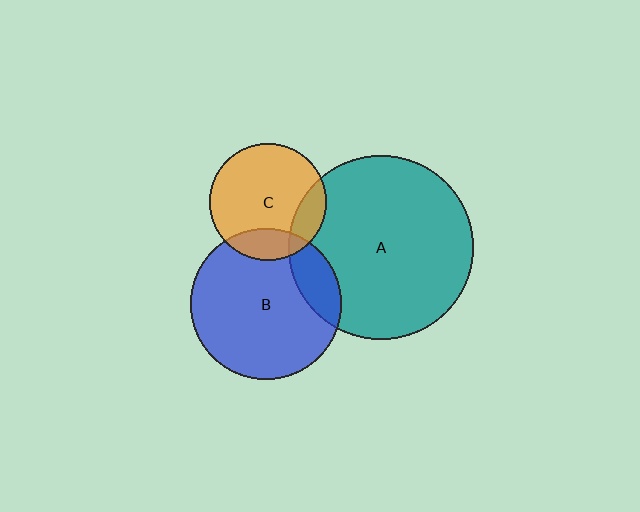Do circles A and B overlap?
Yes.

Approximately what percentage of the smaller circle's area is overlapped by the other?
Approximately 15%.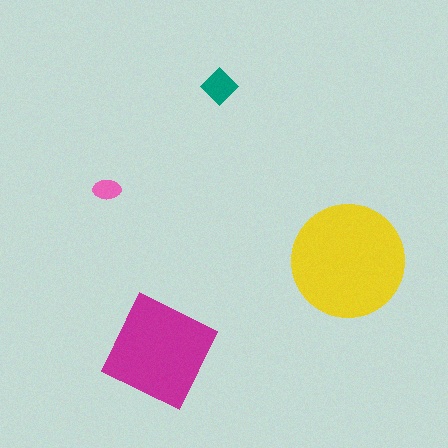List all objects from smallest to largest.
The pink ellipse, the teal diamond, the magenta square, the yellow circle.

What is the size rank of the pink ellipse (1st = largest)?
4th.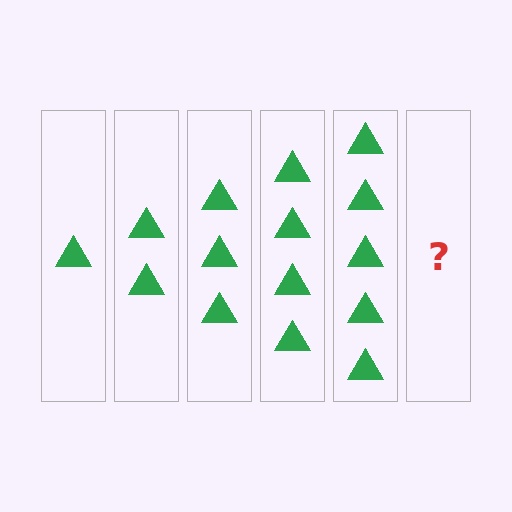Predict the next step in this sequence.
The next step is 6 triangles.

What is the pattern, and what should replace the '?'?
The pattern is that each step adds one more triangle. The '?' should be 6 triangles.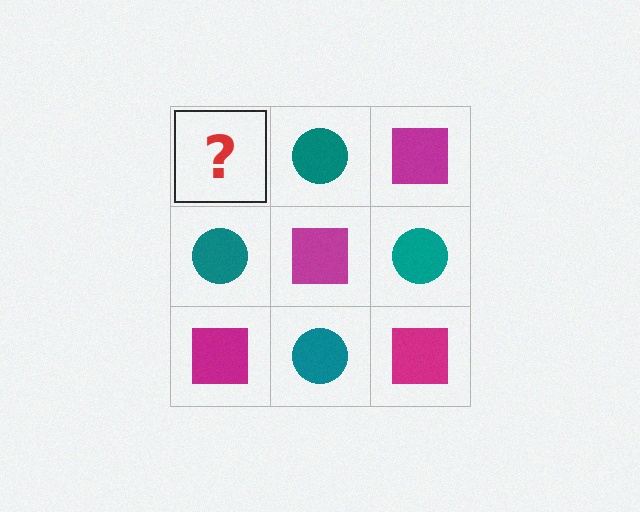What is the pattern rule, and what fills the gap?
The rule is that it alternates magenta square and teal circle in a checkerboard pattern. The gap should be filled with a magenta square.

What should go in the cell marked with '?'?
The missing cell should contain a magenta square.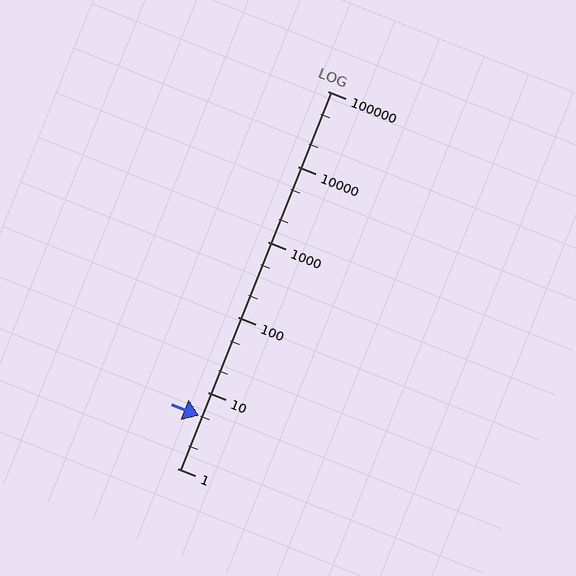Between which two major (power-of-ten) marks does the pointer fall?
The pointer is between 1 and 10.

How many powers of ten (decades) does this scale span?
The scale spans 5 decades, from 1 to 100000.